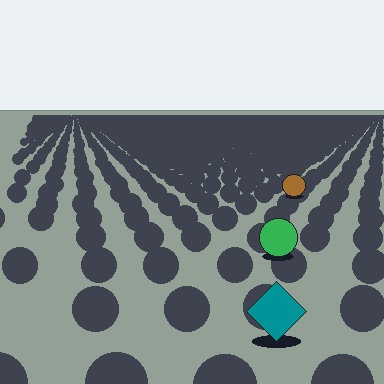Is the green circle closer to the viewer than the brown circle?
Yes. The green circle is closer — you can tell from the texture gradient: the ground texture is coarser near it.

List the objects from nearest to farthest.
From nearest to farthest: the teal diamond, the green circle, the brown circle.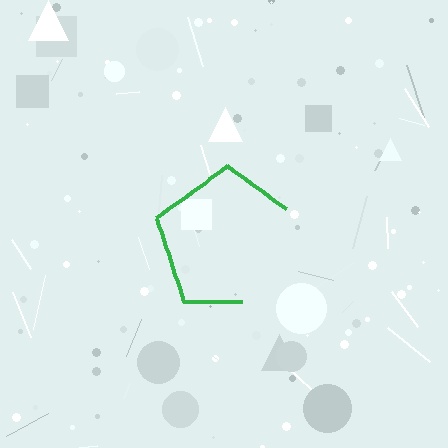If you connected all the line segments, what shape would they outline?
They would outline a pentagon.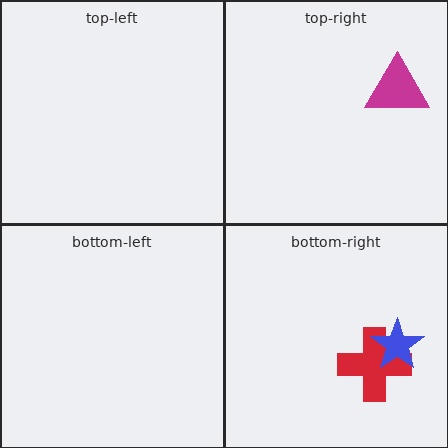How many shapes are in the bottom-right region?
2.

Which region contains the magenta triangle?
The top-right region.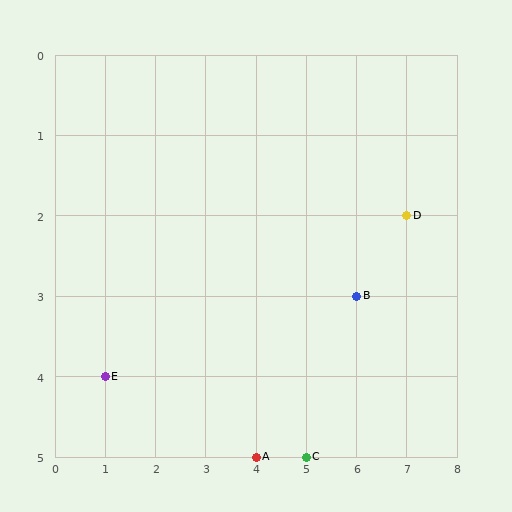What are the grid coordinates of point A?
Point A is at grid coordinates (4, 5).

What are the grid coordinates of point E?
Point E is at grid coordinates (1, 4).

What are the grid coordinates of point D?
Point D is at grid coordinates (7, 2).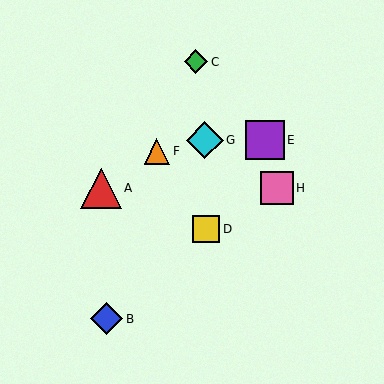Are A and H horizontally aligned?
Yes, both are at y≈188.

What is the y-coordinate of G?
Object G is at y≈140.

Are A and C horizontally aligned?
No, A is at y≈188 and C is at y≈62.